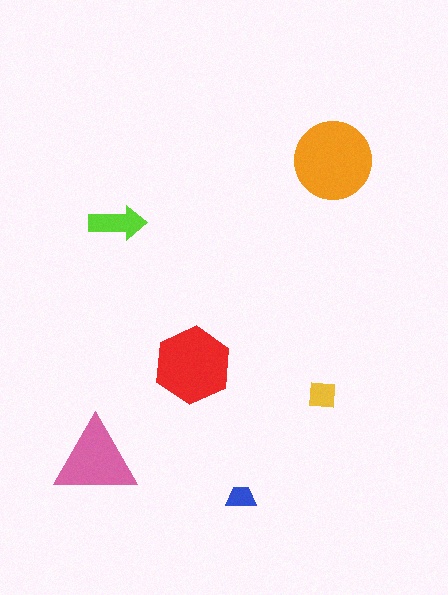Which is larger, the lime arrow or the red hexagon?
The red hexagon.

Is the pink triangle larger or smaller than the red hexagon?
Smaller.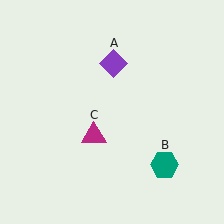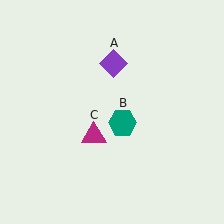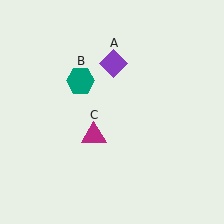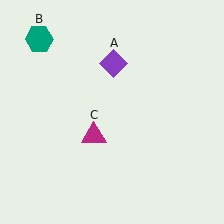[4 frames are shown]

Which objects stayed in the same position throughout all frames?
Purple diamond (object A) and magenta triangle (object C) remained stationary.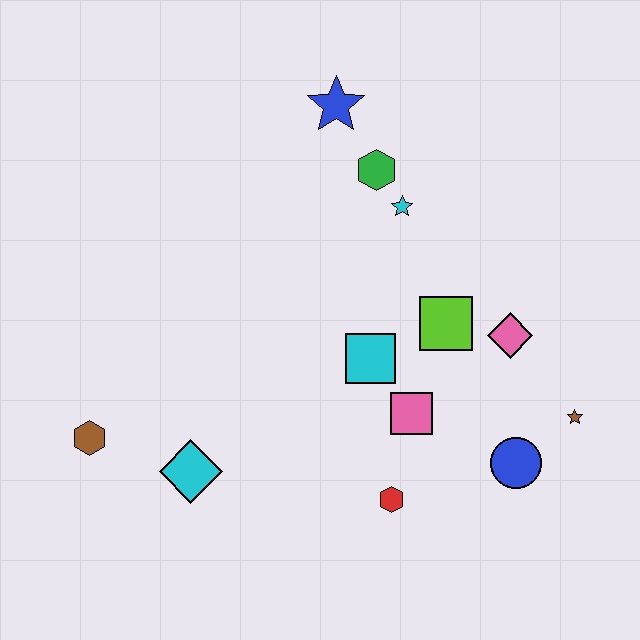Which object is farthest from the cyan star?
The brown hexagon is farthest from the cyan star.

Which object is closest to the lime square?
The pink diamond is closest to the lime square.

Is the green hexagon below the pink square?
No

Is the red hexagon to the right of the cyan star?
No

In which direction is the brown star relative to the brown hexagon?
The brown star is to the right of the brown hexagon.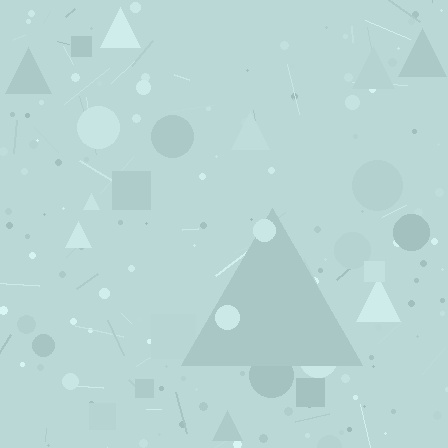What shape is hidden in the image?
A triangle is hidden in the image.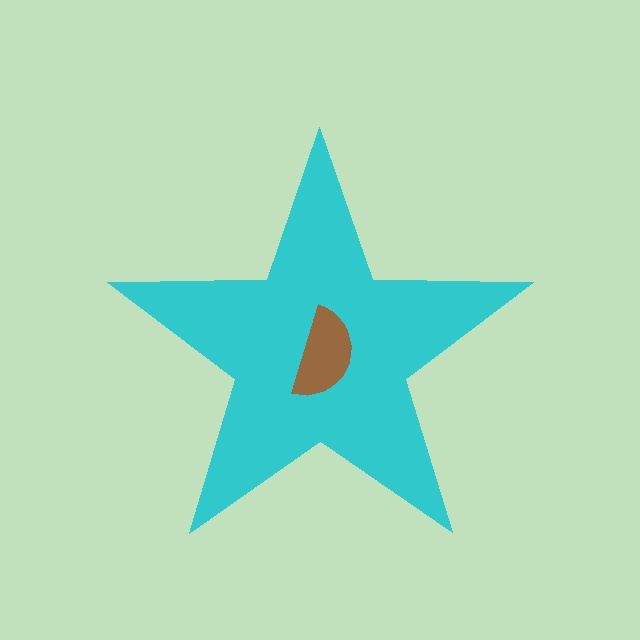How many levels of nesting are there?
2.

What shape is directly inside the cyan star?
The brown semicircle.